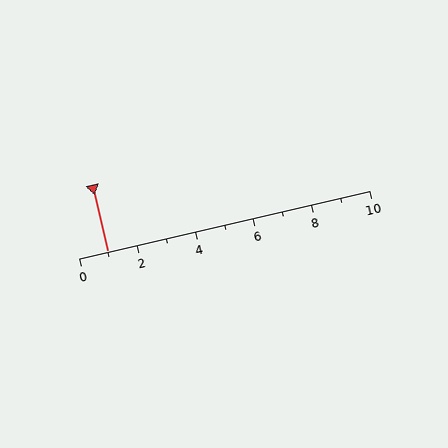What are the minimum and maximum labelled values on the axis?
The axis runs from 0 to 10.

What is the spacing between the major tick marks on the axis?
The major ticks are spaced 2 apart.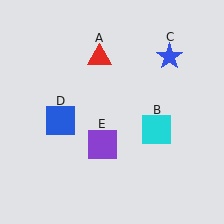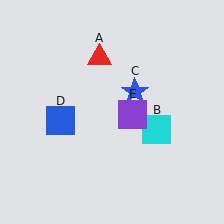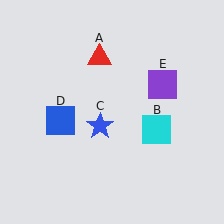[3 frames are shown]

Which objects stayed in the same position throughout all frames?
Red triangle (object A) and cyan square (object B) and blue square (object D) remained stationary.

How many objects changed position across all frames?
2 objects changed position: blue star (object C), purple square (object E).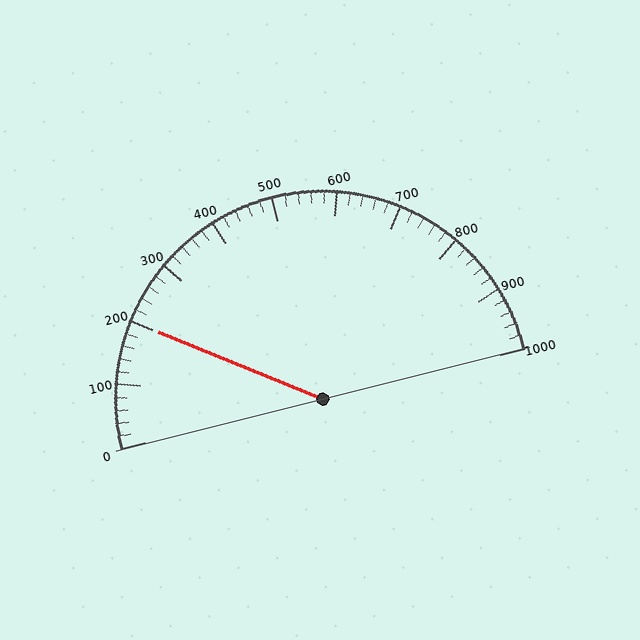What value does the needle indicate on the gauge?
The needle indicates approximately 200.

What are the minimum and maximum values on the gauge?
The gauge ranges from 0 to 1000.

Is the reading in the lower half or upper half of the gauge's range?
The reading is in the lower half of the range (0 to 1000).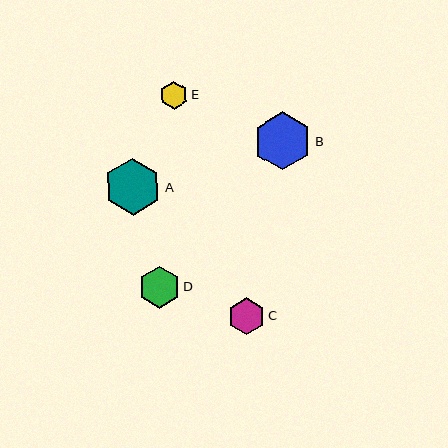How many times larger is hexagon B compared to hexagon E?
Hexagon B is approximately 2.0 times the size of hexagon E.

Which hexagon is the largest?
Hexagon B is the largest with a size of approximately 58 pixels.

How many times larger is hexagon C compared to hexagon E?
Hexagon C is approximately 1.3 times the size of hexagon E.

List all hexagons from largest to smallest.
From largest to smallest: B, A, D, C, E.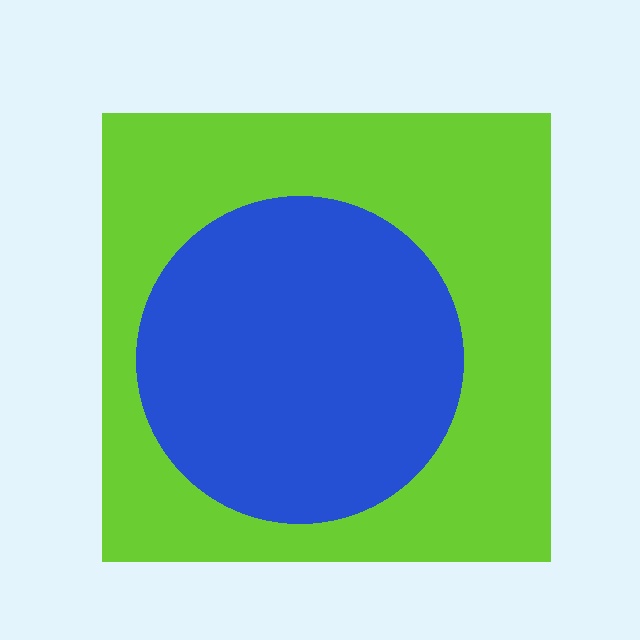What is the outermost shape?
The lime square.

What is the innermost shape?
The blue circle.